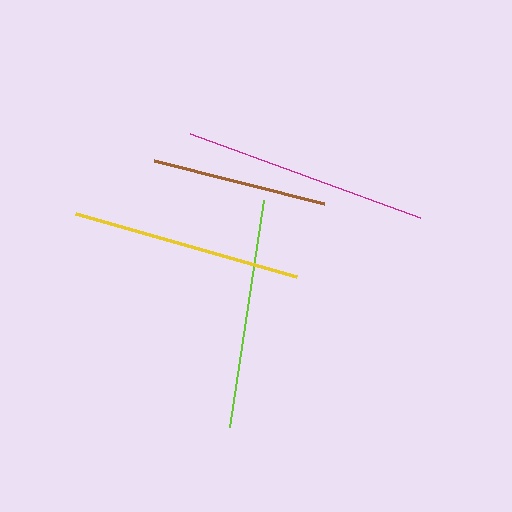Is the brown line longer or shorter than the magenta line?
The magenta line is longer than the brown line.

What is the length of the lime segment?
The lime segment is approximately 230 pixels long.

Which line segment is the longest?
The magenta line is the longest at approximately 245 pixels.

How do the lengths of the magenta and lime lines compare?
The magenta and lime lines are approximately the same length.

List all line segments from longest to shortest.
From longest to shortest: magenta, lime, yellow, brown.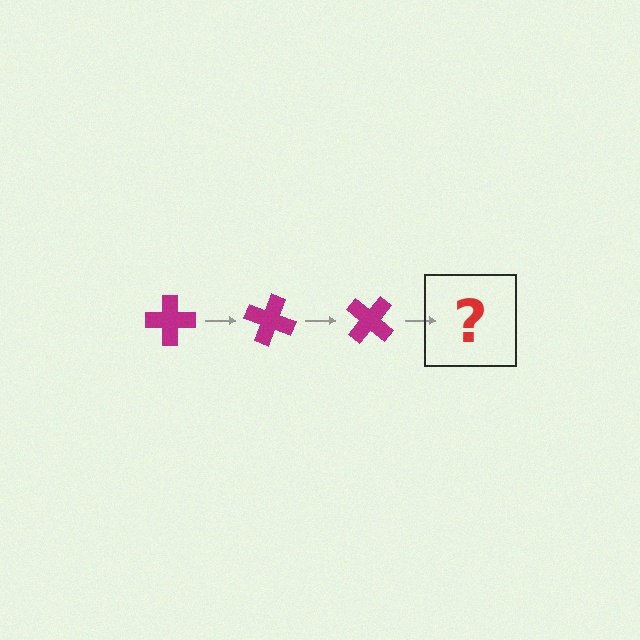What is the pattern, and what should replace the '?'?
The pattern is that the cross rotates 20 degrees each step. The '?' should be a magenta cross rotated 60 degrees.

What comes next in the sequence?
The next element should be a magenta cross rotated 60 degrees.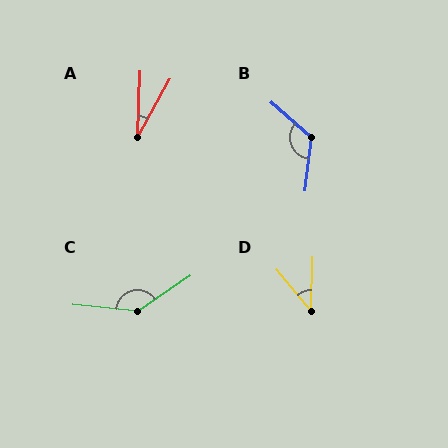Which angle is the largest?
C, at approximately 140 degrees.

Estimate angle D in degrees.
Approximately 41 degrees.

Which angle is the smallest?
A, at approximately 26 degrees.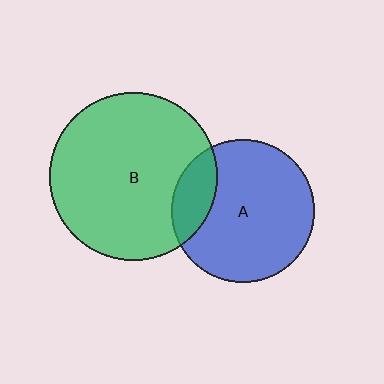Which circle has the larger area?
Circle B (green).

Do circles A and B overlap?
Yes.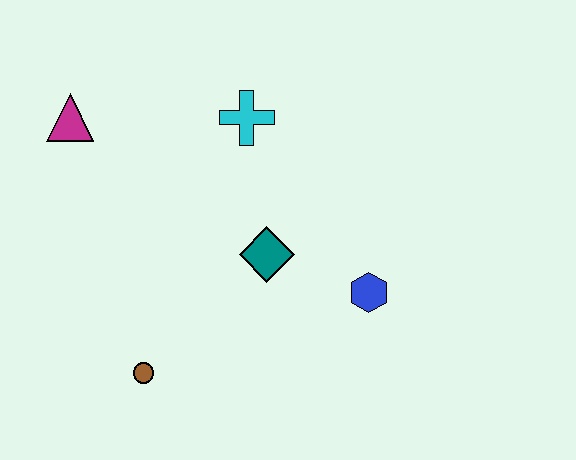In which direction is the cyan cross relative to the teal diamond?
The cyan cross is above the teal diamond.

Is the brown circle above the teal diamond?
No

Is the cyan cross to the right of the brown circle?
Yes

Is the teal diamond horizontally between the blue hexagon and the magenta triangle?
Yes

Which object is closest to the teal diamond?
The blue hexagon is closest to the teal diamond.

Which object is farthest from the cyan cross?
The brown circle is farthest from the cyan cross.